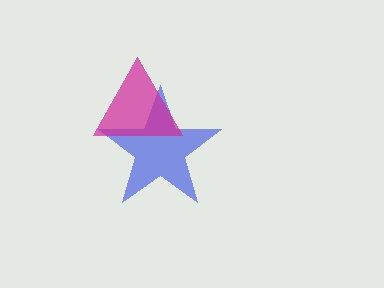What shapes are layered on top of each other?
The layered shapes are: a blue star, a magenta triangle.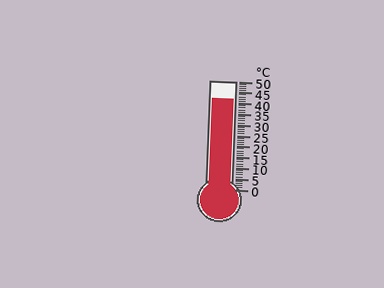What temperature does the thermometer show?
The thermometer shows approximately 42°C.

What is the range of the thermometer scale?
The thermometer scale ranges from 0°C to 50°C.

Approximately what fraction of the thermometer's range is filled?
The thermometer is filled to approximately 85% of its range.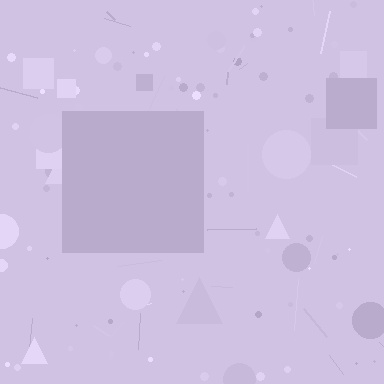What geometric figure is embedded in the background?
A square is embedded in the background.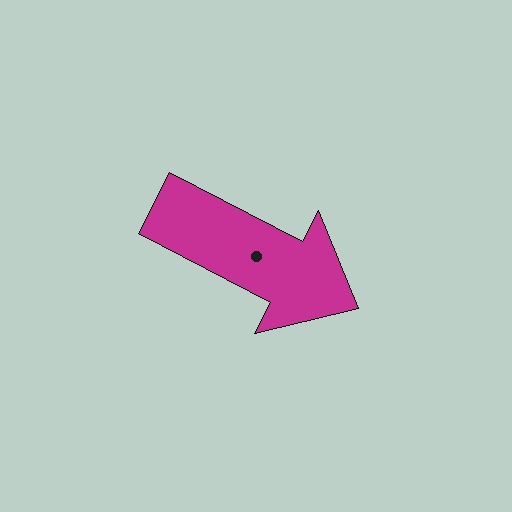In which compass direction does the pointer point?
Southeast.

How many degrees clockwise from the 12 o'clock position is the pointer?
Approximately 117 degrees.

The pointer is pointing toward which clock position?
Roughly 4 o'clock.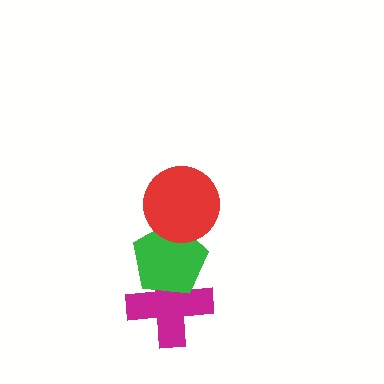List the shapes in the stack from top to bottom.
From top to bottom: the red circle, the green pentagon, the magenta cross.